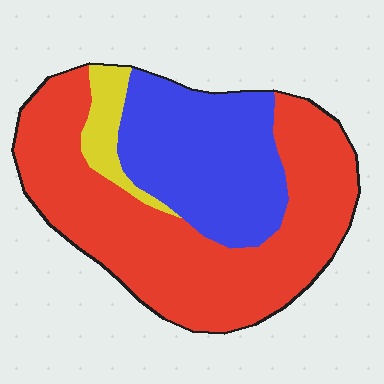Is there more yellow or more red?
Red.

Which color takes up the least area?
Yellow, at roughly 5%.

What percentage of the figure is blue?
Blue covers around 35% of the figure.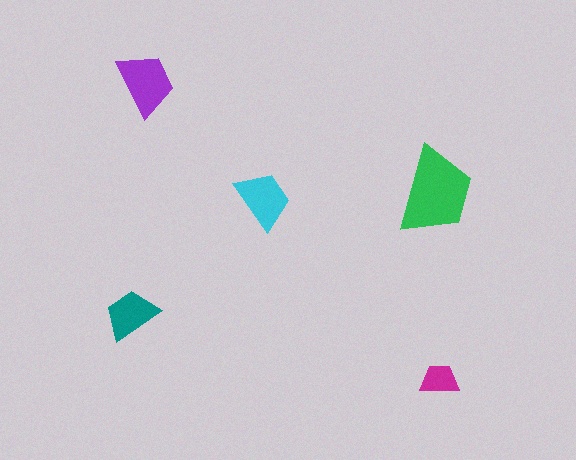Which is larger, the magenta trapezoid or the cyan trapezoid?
The cyan one.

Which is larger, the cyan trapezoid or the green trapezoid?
The green one.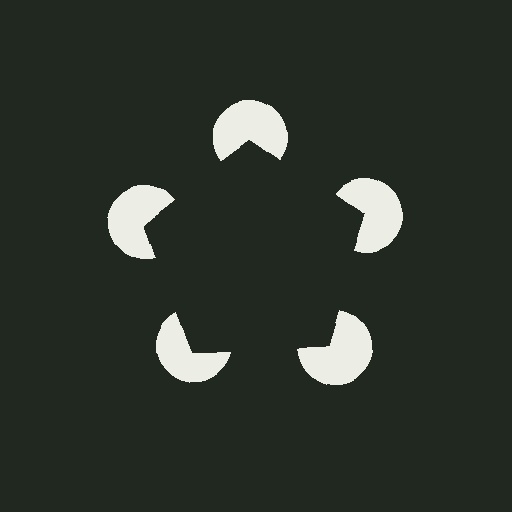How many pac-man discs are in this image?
There are 5 — one at each vertex of the illusory pentagon.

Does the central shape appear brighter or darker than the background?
It typically appears slightly darker than the background, even though no actual brightness change is drawn.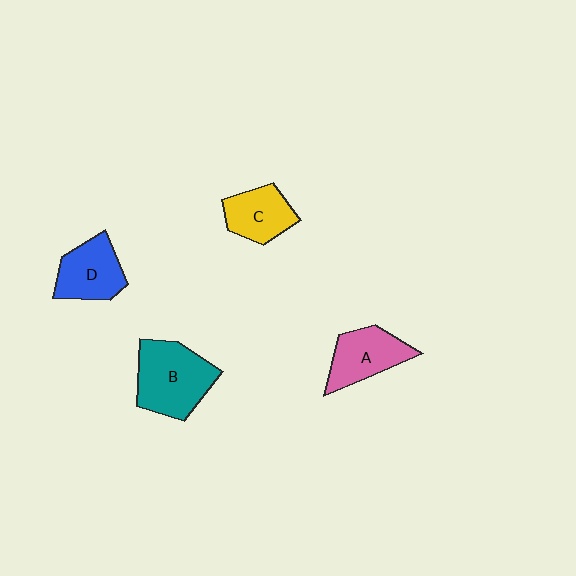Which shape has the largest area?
Shape B (teal).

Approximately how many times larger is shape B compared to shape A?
Approximately 1.4 times.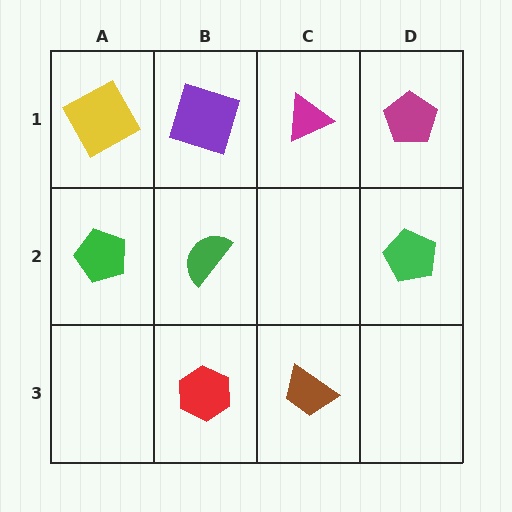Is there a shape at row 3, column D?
No, that cell is empty.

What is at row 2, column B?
A green semicircle.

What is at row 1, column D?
A magenta pentagon.